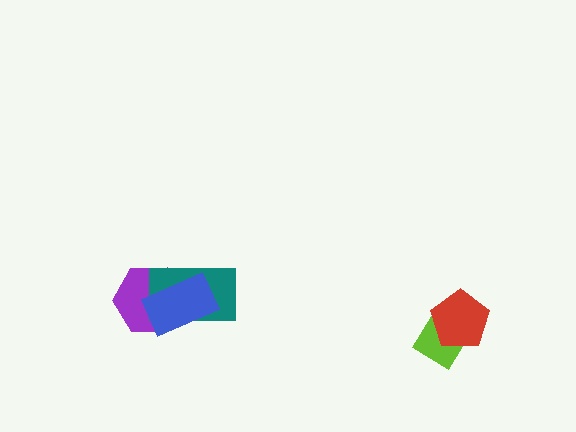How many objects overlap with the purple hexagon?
2 objects overlap with the purple hexagon.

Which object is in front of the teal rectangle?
The blue rectangle is in front of the teal rectangle.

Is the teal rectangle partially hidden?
Yes, it is partially covered by another shape.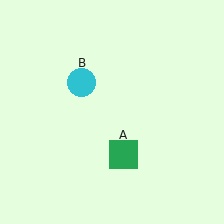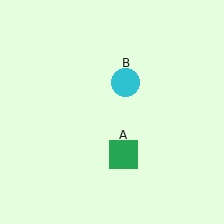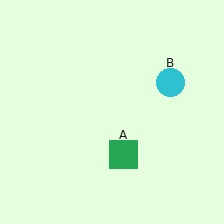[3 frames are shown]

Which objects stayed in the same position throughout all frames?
Green square (object A) remained stationary.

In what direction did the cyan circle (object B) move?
The cyan circle (object B) moved right.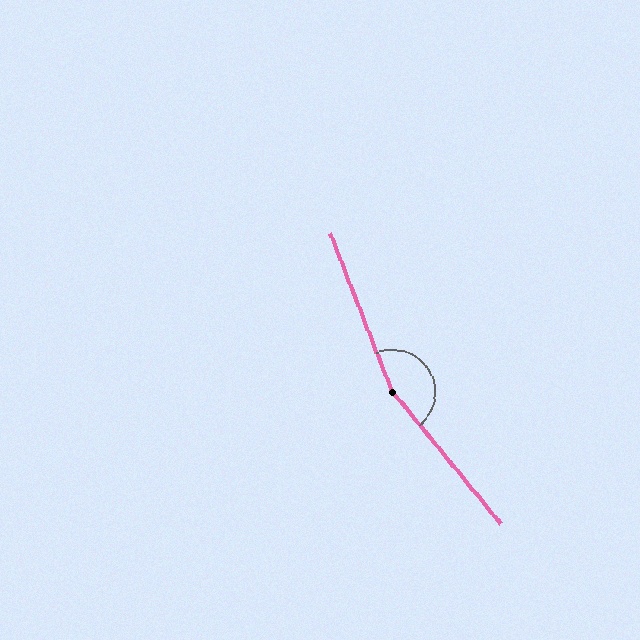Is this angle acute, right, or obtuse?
It is obtuse.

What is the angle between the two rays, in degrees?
Approximately 162 degrees.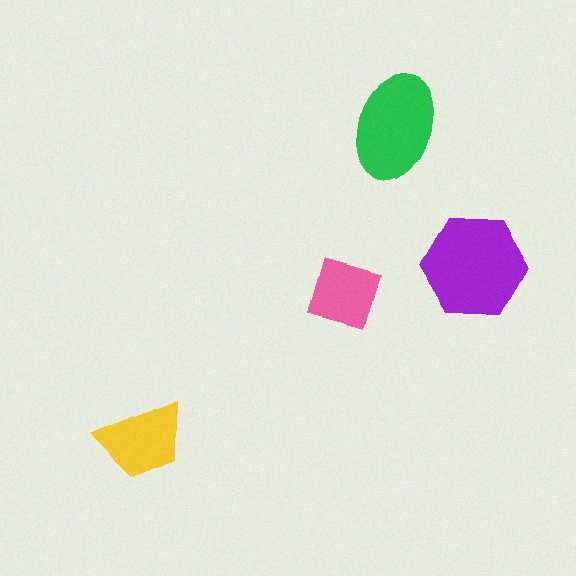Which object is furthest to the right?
The purple hexagon is rightmost.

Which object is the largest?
The purple hexagon.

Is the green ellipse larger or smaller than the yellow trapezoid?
Larger.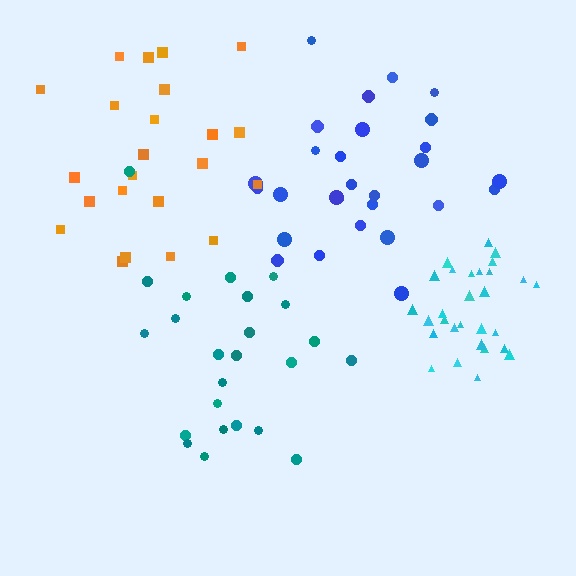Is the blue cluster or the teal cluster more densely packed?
Blue.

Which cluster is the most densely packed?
Cyan.